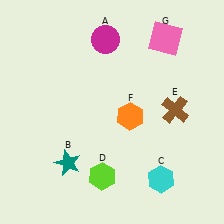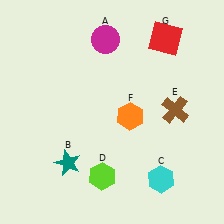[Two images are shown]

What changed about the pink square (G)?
In Image 1, G is pink. In Image 2, it changed to red.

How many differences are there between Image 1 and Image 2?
There is 1 difference between the two images.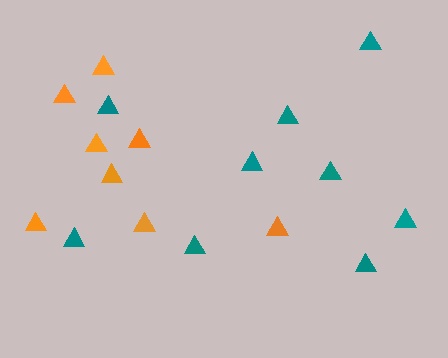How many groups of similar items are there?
There are 2 groups: one group of teal triangles (9) and one group of orange triangles (8).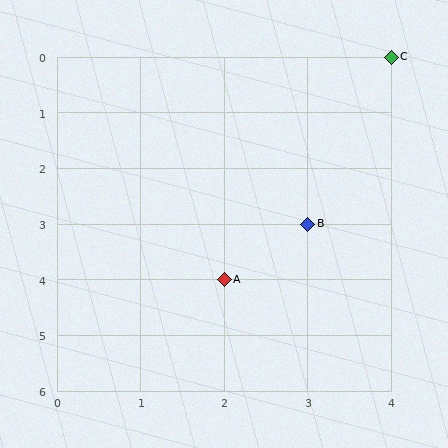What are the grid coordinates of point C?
Point C is at grid coordinates (4, 0).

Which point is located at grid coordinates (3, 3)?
Point B is at (3, 3).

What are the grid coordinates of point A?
Point A is at grid coordinates (2, 4).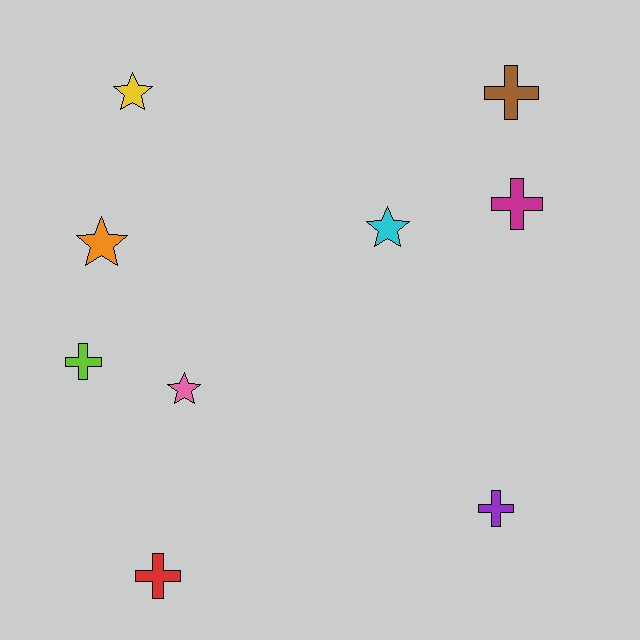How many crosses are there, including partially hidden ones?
There are 5 crosses.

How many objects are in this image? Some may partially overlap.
There are 9 objects.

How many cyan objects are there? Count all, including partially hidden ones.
There is 1 cyan object.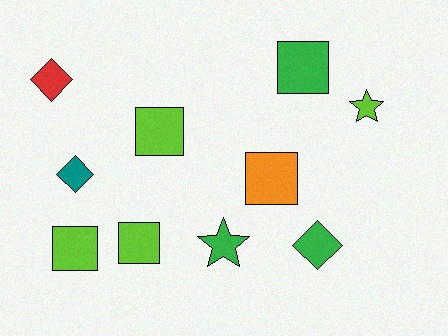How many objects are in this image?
There are 10 objects.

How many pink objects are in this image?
There are no pink objects.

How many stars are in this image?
There are 2 stars.